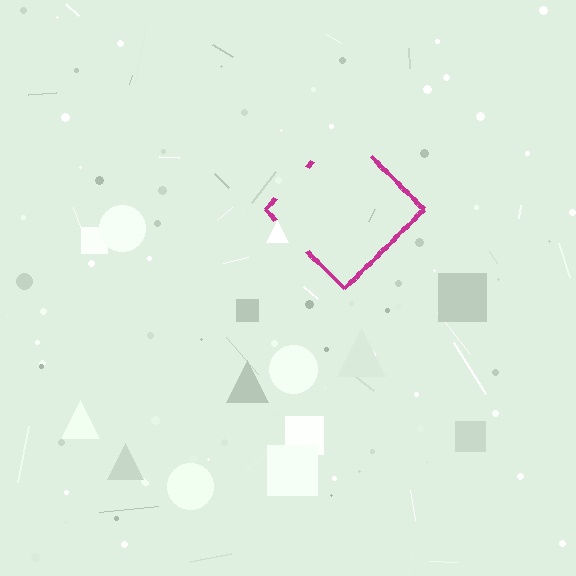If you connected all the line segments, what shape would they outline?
They would outline a diamond.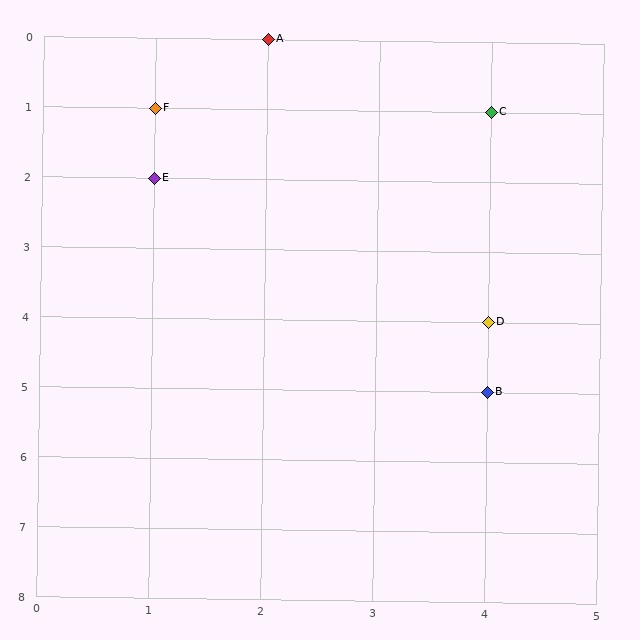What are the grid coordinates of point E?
Point E is at grid coordinates (1, 2).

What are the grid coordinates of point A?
Point A is at grid coordinates (2, 0).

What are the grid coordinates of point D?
Point D is at grid coordinates (4, 4).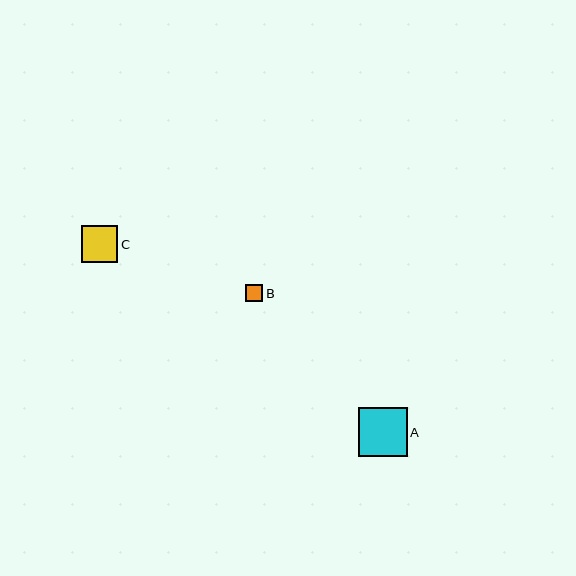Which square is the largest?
Square A is the largest with a size of approximately 49 pixels.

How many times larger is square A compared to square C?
Square A is approximately 1.3 times the size of square C.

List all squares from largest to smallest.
From largest to smallest: A, C, B.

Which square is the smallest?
Square B is the smallest with a size of approximately 17 pixels.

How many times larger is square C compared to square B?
Square C is approximately 2.1 times the size of square B.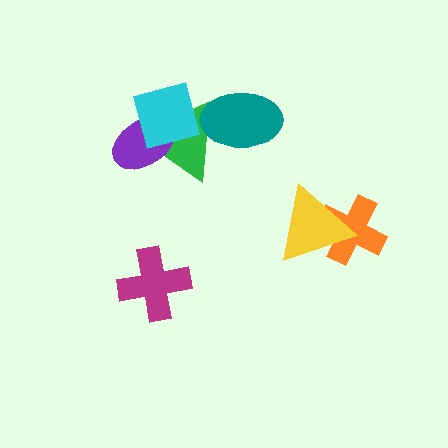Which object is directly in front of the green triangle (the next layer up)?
The teal ellipse is directly in front of the green triangle.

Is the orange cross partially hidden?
Yes, it is partially covered by another shape.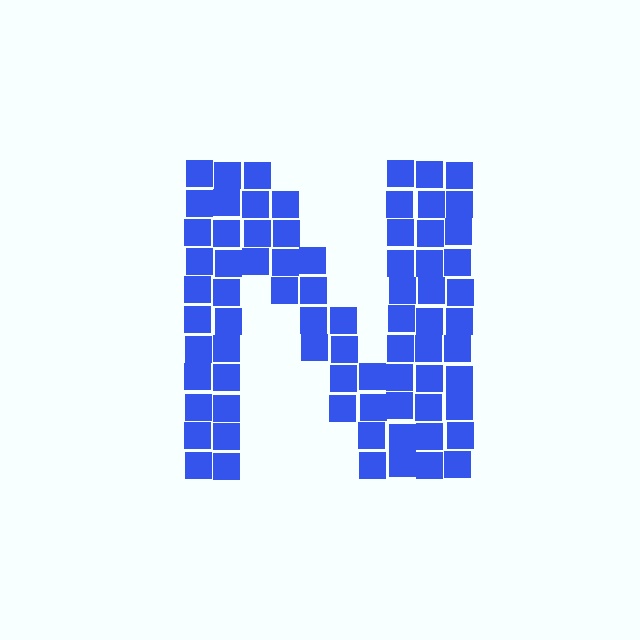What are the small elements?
The small elements are squares.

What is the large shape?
The large shape is the letter N.